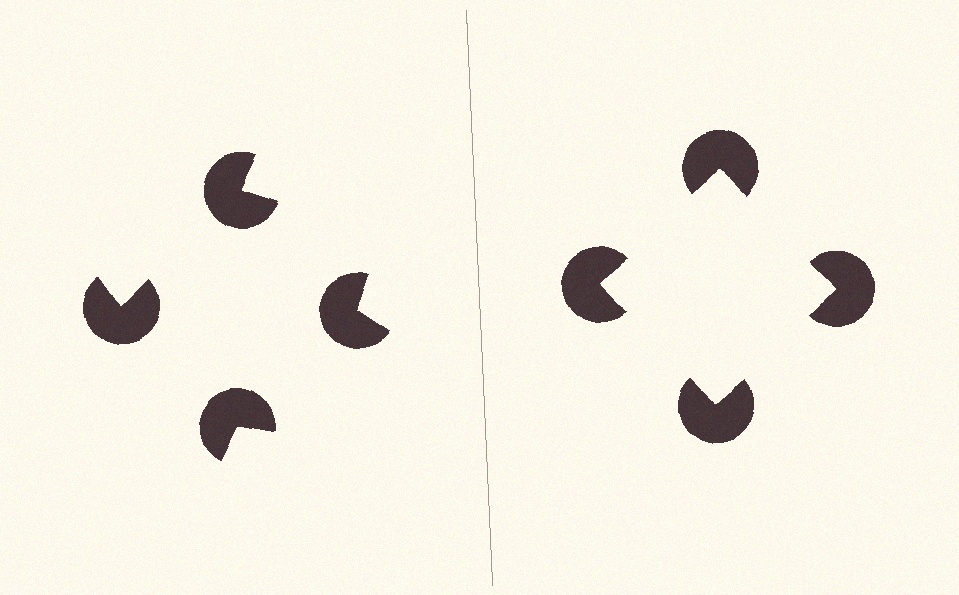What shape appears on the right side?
An illusory square.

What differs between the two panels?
The pac-man discs are positioned identically on both sides; only the wedge orientations differ. On the right they align to a square; on the left they are misaligned.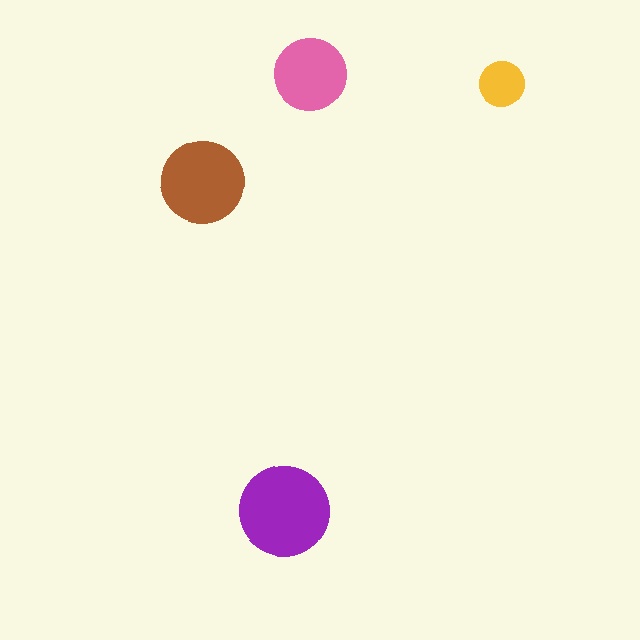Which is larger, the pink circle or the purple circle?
The purple one.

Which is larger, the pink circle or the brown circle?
The brown one.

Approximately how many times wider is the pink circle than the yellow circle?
About 1.5 times wider.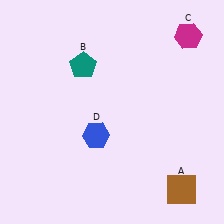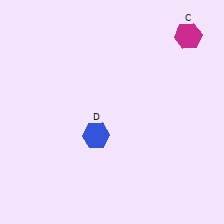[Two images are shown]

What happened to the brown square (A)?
The brown square (A) was removed in Image 2. It was in the bottom-right area of Image 1.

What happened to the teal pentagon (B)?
The teal pentagon (B) was removed in Image 2. It was in the top-left area of Image 1.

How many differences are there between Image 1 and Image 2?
There are 2 differences between the two images.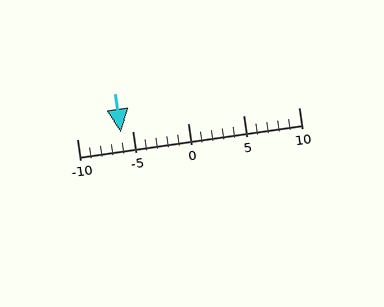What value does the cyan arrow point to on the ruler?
The cyan arrow points to approximately -6.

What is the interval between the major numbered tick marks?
The major tick marks are spaced 5 units apart.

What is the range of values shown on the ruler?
The ruler shows values from -10 to 10.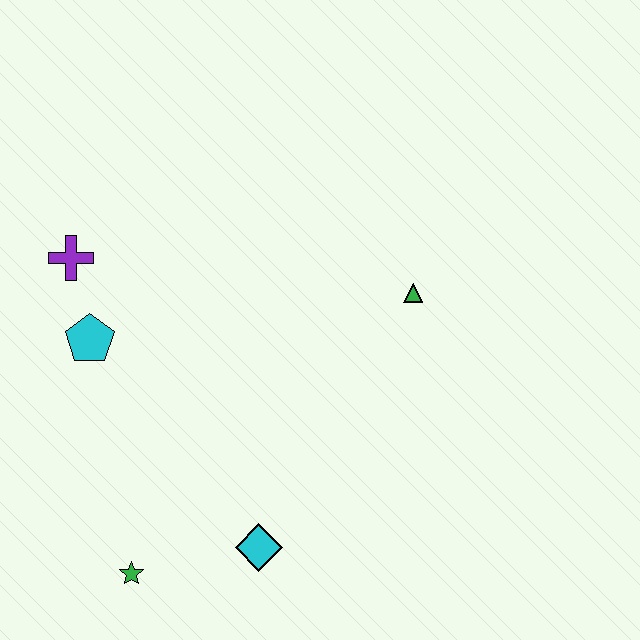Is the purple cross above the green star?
Yes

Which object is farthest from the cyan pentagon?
The green triangle is farthest from the cyan pentagon.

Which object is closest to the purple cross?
The cyan pentagon is closest to the purple cross.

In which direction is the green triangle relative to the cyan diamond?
The green triangle is above the cyan diamond.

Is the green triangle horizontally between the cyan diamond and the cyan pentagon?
No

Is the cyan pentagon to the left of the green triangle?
Yes